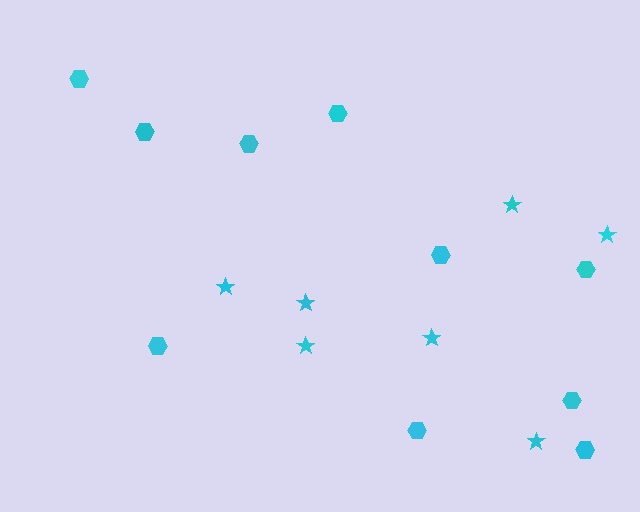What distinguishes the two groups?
There are 2 groups: one group of stars (7) and one group of hexagons (10).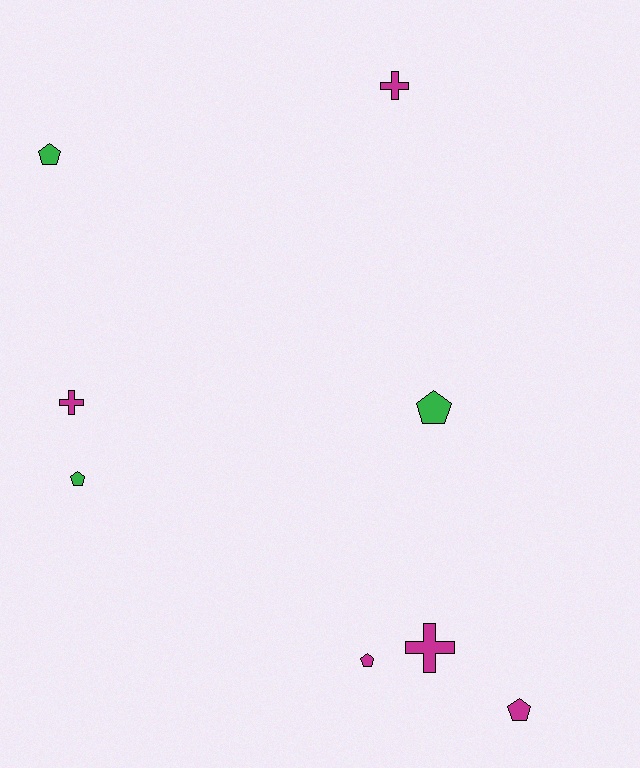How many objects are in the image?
There are 8 objects.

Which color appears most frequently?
Magenta, with 5 objects.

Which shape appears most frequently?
Pentagon, with 5 objects.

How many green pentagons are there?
There are 3 green pentagons.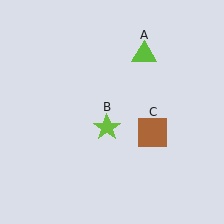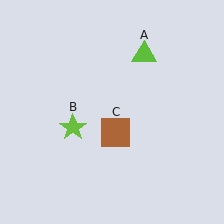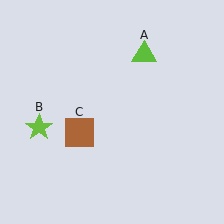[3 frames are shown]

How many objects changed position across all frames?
2 objects changed position: lime star (object B), brown square (object C).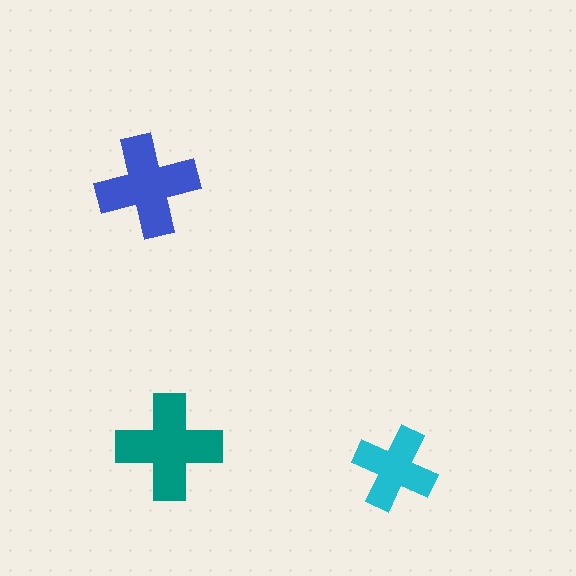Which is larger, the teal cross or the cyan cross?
The teal one.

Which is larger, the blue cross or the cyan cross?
The blue one.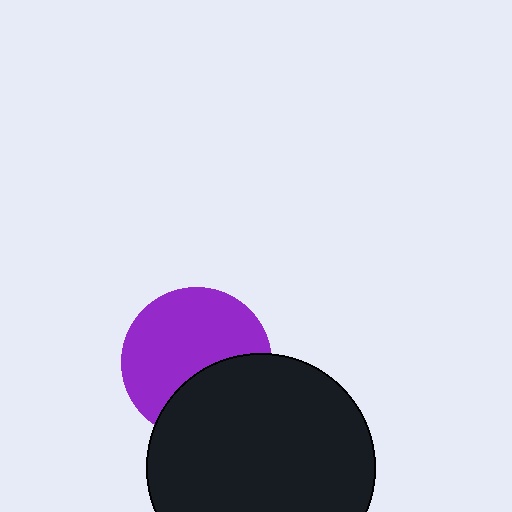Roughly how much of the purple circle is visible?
About half of it is visible (roughly 64%).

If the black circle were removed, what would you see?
You would see the complete purple circle.